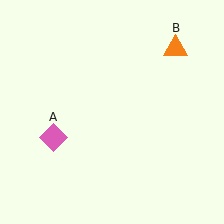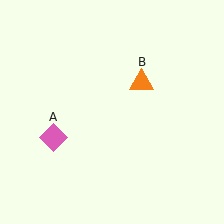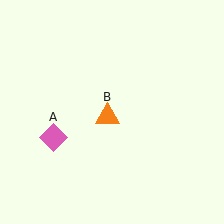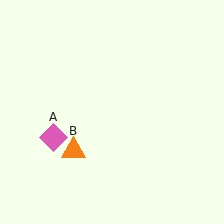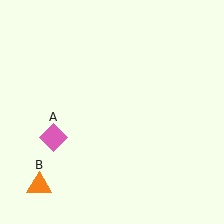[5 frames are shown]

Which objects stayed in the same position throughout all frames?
Pink diamond (object A) remained stationary.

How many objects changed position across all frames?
1 object changed position: orange triangle (object B).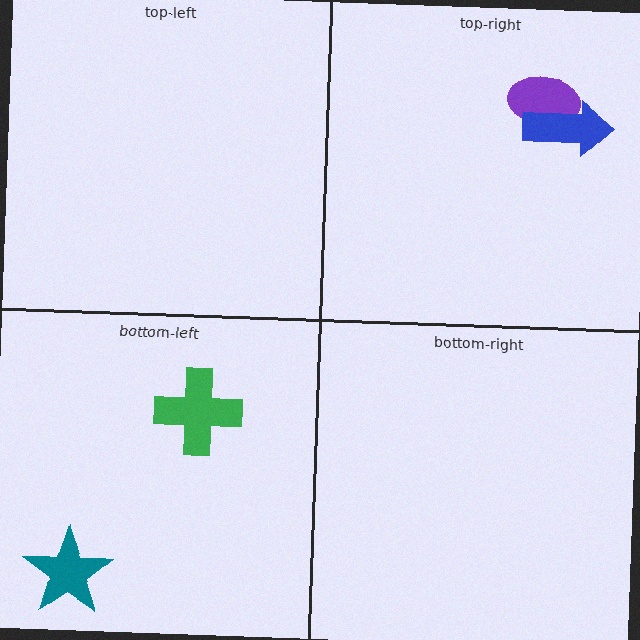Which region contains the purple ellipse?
The top-right region.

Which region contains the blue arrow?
The top-right region.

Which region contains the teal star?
The bottom-left region.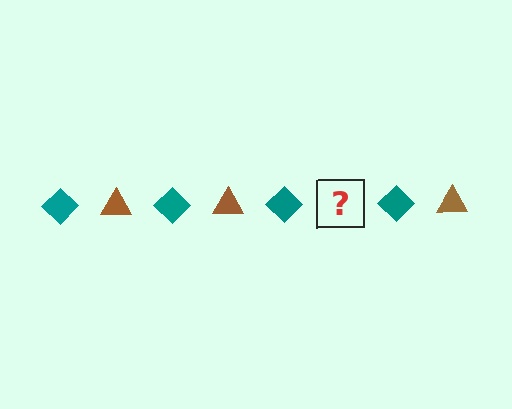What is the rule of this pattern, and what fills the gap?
The rule is that the pattern alternates between teal diamond and brown triangle. The gap should be filled with a brown triangle.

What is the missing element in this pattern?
The missing element is a brown triangle.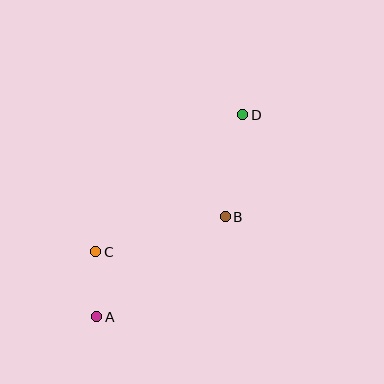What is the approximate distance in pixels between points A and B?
The distance between A and B is approximately 163 pixels.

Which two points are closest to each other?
Points A and C are closest to each other.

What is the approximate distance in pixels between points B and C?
The distance between B and C is approximately 134 pixels.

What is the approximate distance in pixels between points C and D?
The distance between C and D is approximately 201 pixels.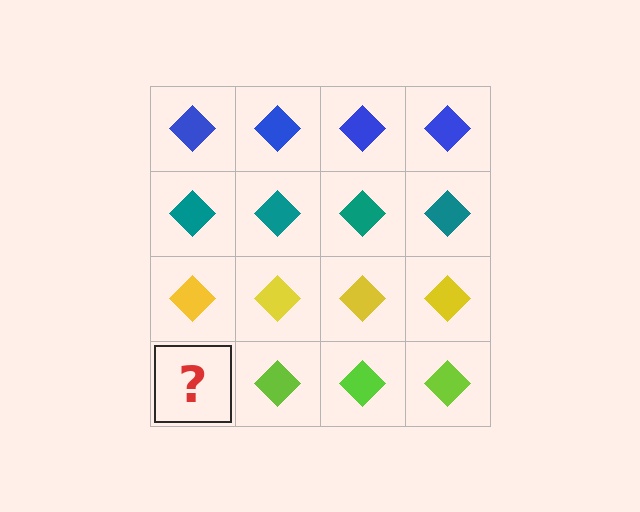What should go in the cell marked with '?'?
The missing cell should contain a lime diamond.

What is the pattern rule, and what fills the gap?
The rule is that each row has a consistent color. The gap should be filled with a lime diamond.